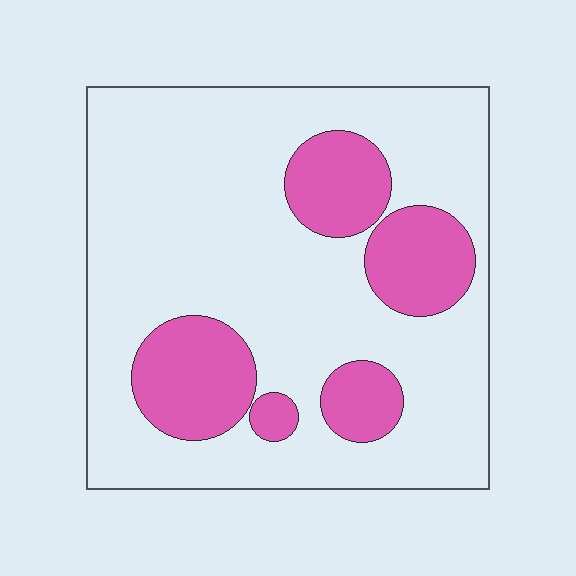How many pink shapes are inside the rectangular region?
5.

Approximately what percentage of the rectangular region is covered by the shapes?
Approximately 25%.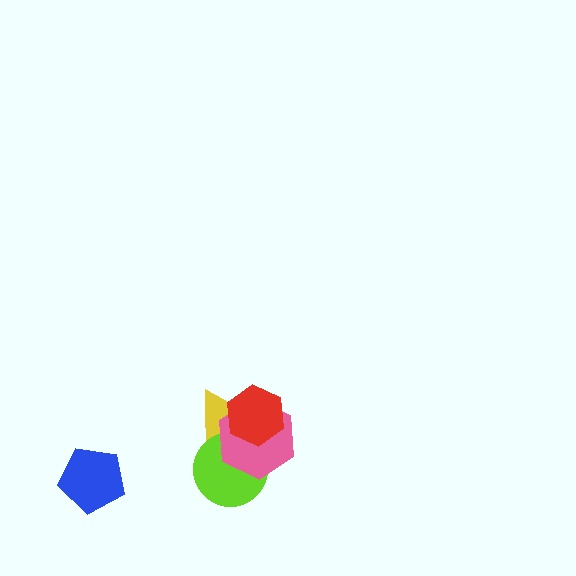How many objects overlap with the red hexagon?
3 objects overlap with the red hexagon.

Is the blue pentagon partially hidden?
No, no other shape covers it.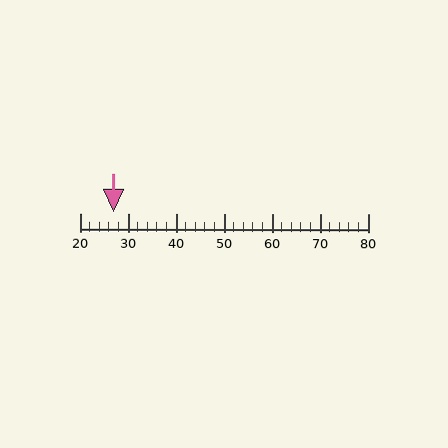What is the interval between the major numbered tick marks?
The major tick marks are spaced 10 units apart.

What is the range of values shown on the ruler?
The ruler shows values from 20 to 80.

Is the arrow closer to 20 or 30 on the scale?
The arrow is closer to 30.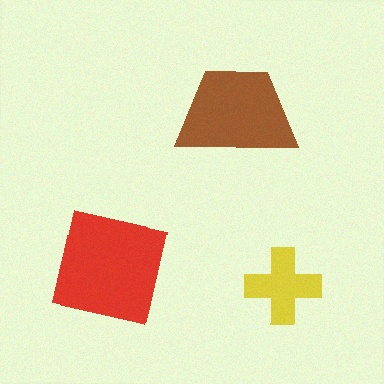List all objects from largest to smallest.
The red square, the brown trapezoid, the yellow cross.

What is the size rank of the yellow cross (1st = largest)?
3rd.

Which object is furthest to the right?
The yellow cross is rightmost.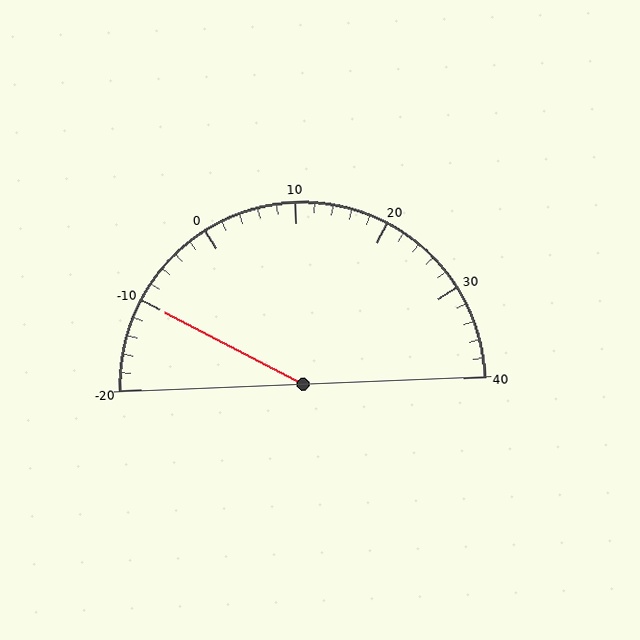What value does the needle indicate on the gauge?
The needle indicates approximately -10.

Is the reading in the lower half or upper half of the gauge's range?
The reading is in the lower half of the range (-20 to 40).